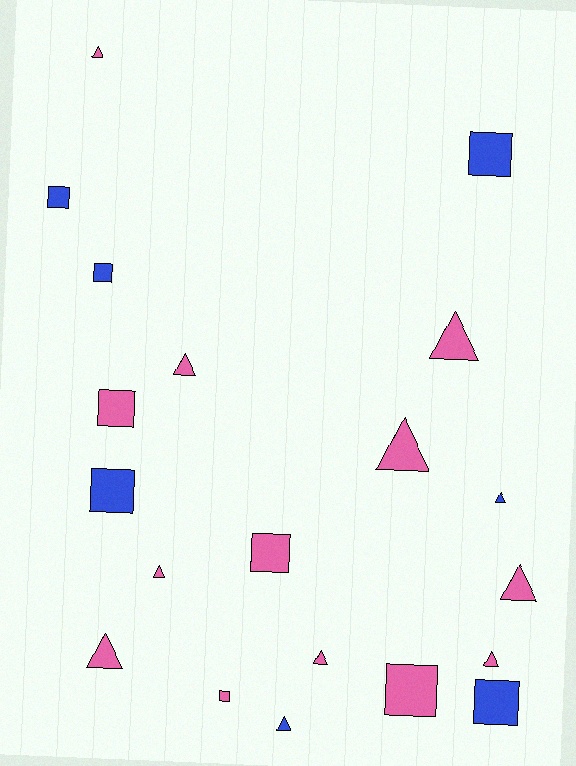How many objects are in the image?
There are 20 objects.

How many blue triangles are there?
There are 2 blue triangles.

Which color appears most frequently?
Pink, with 13 objects.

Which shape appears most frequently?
Triangle, with 11 objects.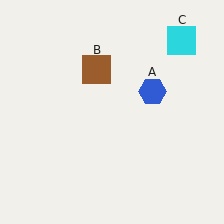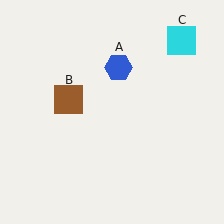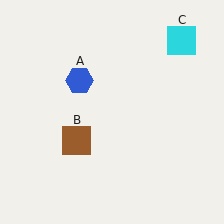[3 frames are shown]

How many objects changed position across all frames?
2 objects changed position: blue hexagon (object A), brown square (object B).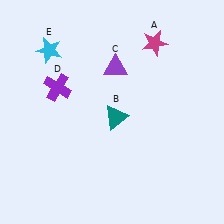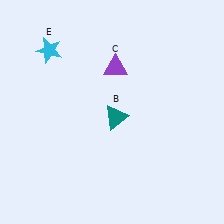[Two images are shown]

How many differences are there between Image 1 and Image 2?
There are 2 differences between the two images.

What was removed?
The purple cross (D), the magenta star (A) were removed in Image 2.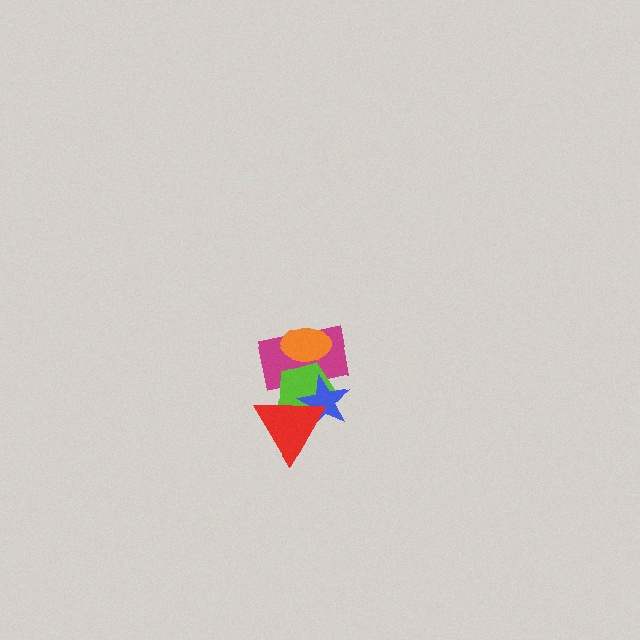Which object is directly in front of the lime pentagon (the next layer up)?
The blue star is directly in front of the lime pentagon.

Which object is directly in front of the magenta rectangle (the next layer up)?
The lime pentagon is directly in front of the magenta rectangle.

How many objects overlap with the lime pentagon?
4 objects overlap with the lime pentagon.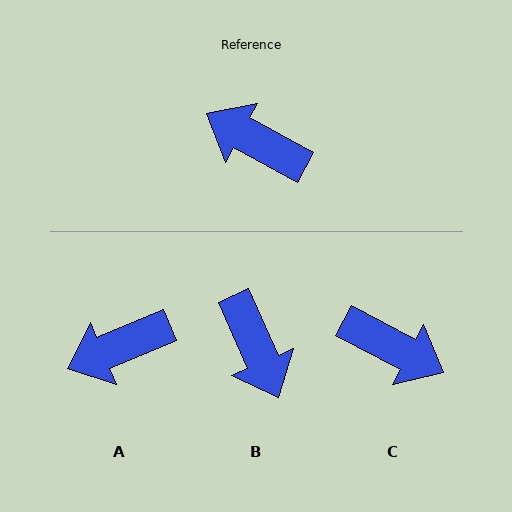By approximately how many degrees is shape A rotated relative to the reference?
Approximately 52 degrees counter-clockwise.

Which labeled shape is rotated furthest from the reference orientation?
C, about 179 degrees away.